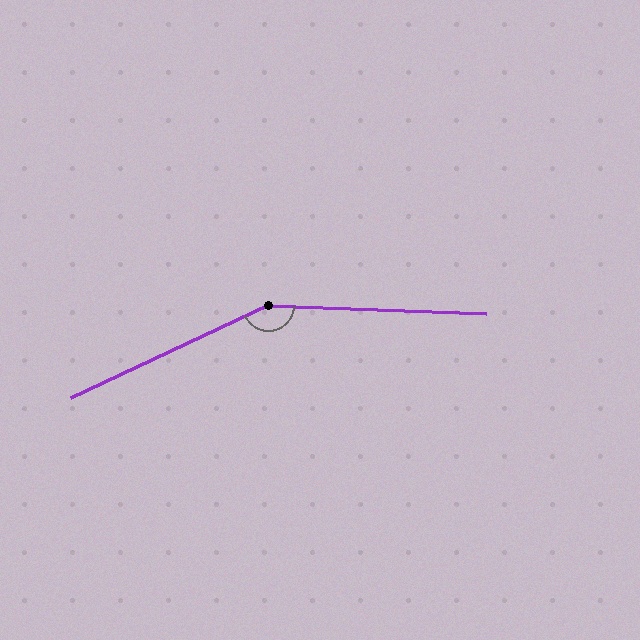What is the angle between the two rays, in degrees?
Approximately 153 degrees.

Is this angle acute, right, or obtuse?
It is obtuse.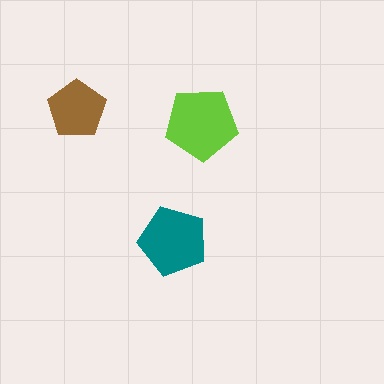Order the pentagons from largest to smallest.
the lime one, the teal one, the brown one.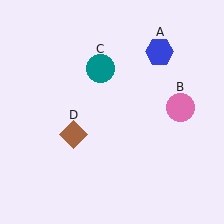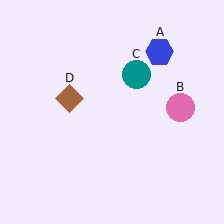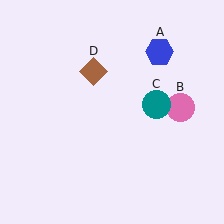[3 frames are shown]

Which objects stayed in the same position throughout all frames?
Blue hexagon (object A) and pink circle (object B) remained stationary.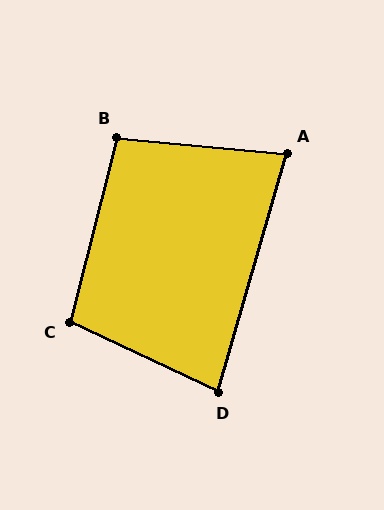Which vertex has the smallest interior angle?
A, at approximately 79 degrees.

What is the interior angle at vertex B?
Approximately 99 degrees (obtuse).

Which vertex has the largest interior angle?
C, at approximately 101 degrees.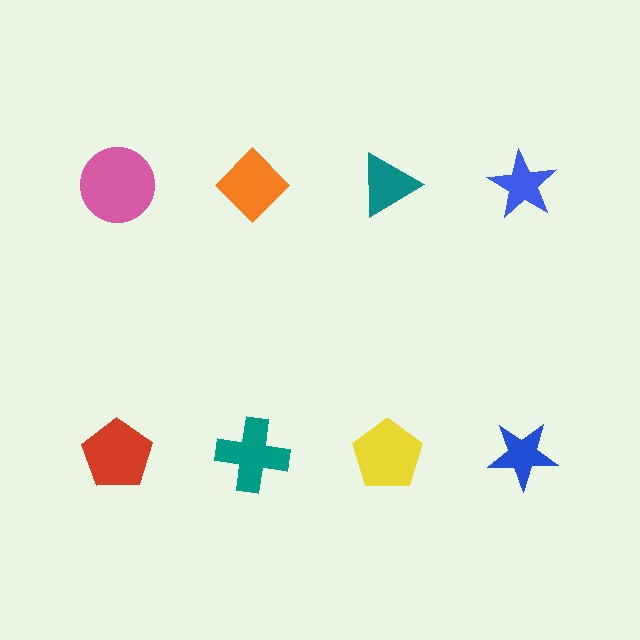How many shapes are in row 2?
4 shapes.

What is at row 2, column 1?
A red pentagon.